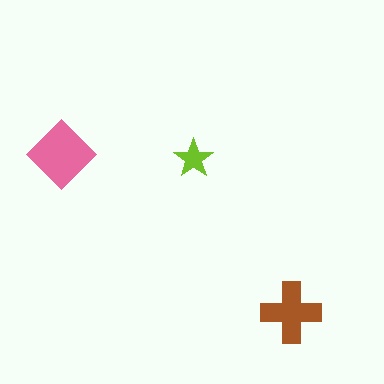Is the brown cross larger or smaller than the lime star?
Larger.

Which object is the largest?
The pink diamond.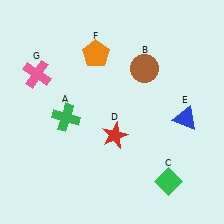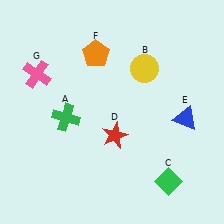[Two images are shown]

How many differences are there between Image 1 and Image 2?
There is 1 difference between the two images.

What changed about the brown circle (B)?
In Image 1, B is brown. In Image 2, it changed to yellow.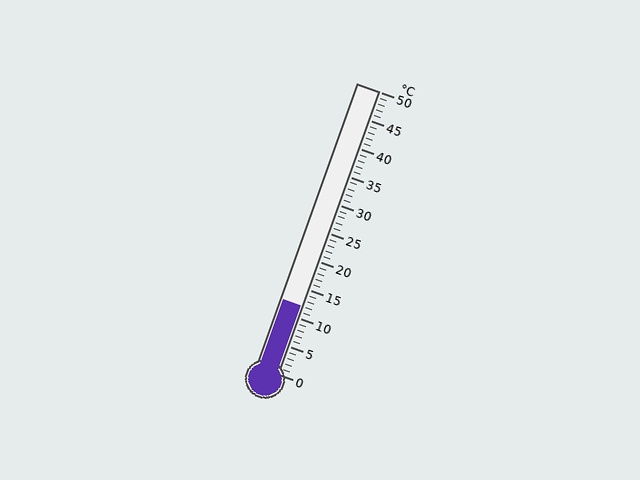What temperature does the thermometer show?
The thermometer shows approximately 12°C.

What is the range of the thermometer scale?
The thermometer scale ranges from 0°C to 50°C.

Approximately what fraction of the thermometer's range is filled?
The thermometer is filled to approximately 25% of its range.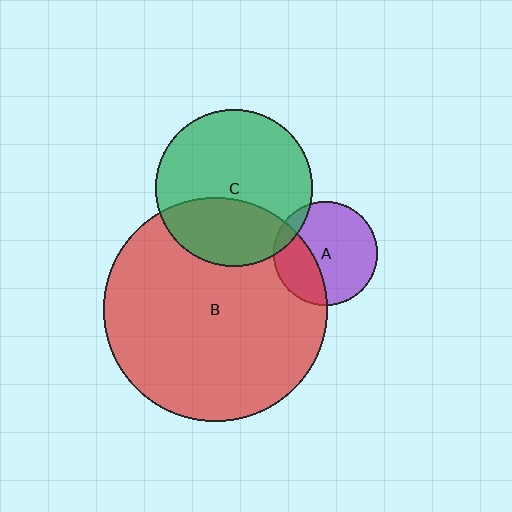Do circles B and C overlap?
Yes.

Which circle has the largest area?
Circle B (red).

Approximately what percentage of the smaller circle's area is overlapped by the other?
Approximately 35%.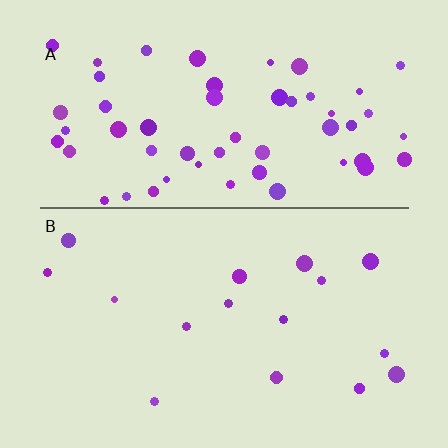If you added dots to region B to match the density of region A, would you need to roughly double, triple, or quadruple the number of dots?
Approximately triple.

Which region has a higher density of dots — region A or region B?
A (the top).